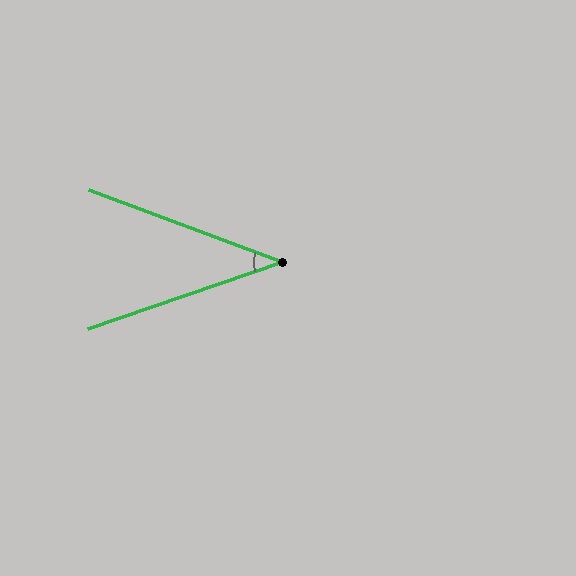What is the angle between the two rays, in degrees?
Approximately 39 degrees.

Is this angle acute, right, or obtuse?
It is acute.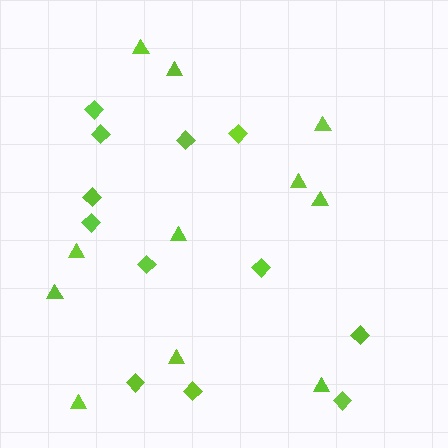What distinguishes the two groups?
There are 2 groups: one group of triangles (11) and one group of diamonds (12).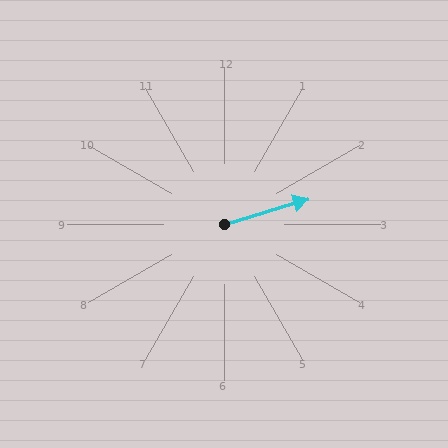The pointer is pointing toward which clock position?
Roughly 2 o'clock.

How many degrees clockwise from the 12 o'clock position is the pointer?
Approximately 73 degrees.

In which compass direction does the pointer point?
East.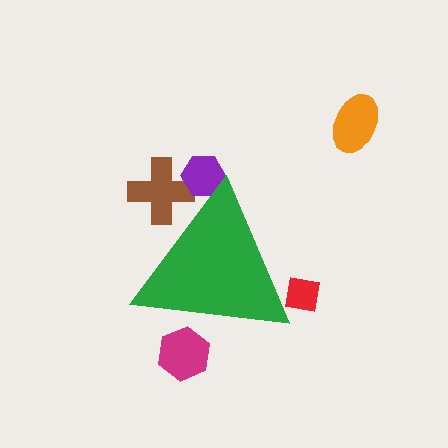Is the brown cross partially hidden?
Yes, the brown cross is partially hidden behind the green triangle.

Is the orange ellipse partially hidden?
No, the orange ellipse is fully visible.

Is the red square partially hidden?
Yes, the red square is partially hidden behind the green triangle.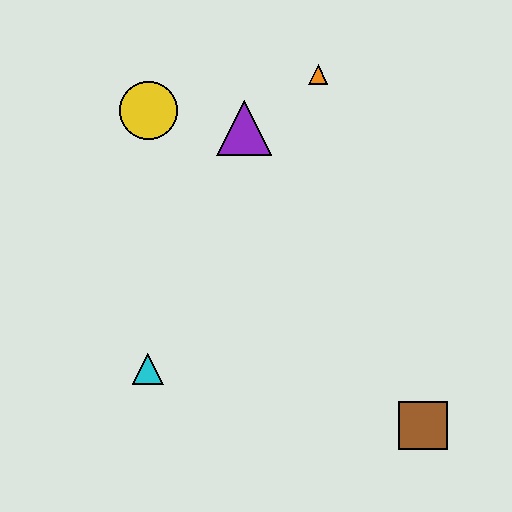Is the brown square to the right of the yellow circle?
Yes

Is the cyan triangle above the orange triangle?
No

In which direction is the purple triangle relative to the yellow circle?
The purple triangle is to the right of the yellow circle.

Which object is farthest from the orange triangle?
The brown square is farthest from the orange triangle.